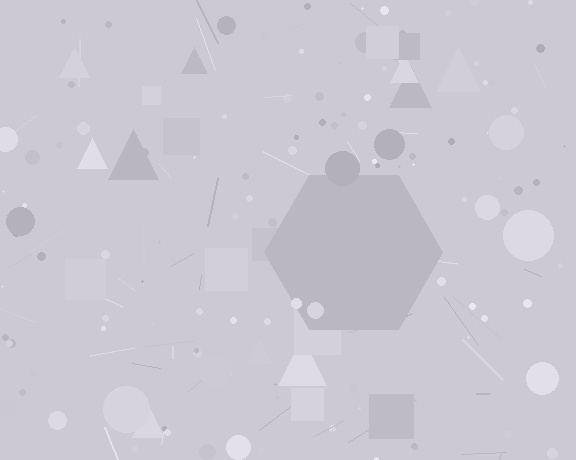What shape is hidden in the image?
A hexagon is hidden in the image.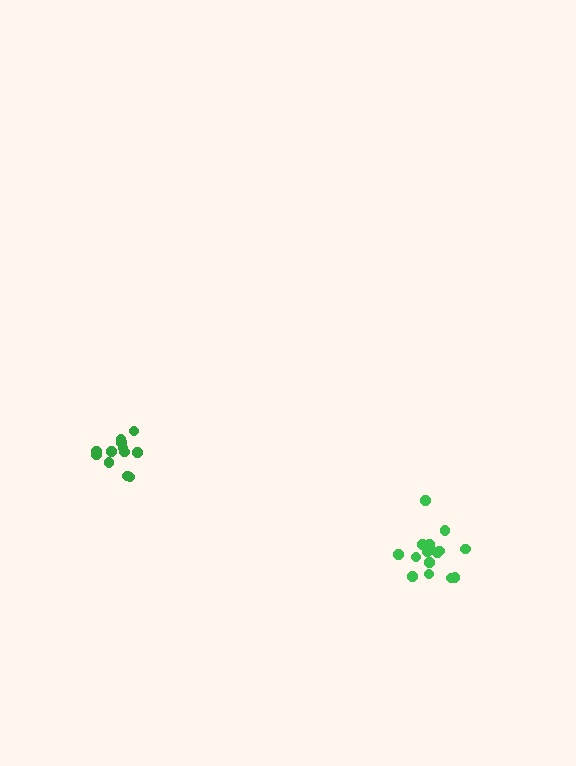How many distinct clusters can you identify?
There are 2 distinct clusters.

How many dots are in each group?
Group 1: 16 dots, Group 2: 12 dots (28 total).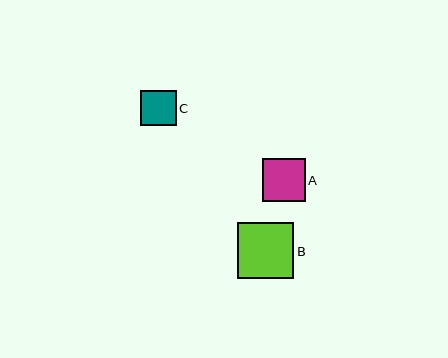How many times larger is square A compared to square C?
Square A is approximately 1.2 times the size of square C.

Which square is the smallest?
Square C is the smallest with a size of approximately 36 pixels.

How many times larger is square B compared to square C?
Square B is approximately 1.6 times the size of square C.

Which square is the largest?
Square B is the largest with a size of approximately 56 pixels.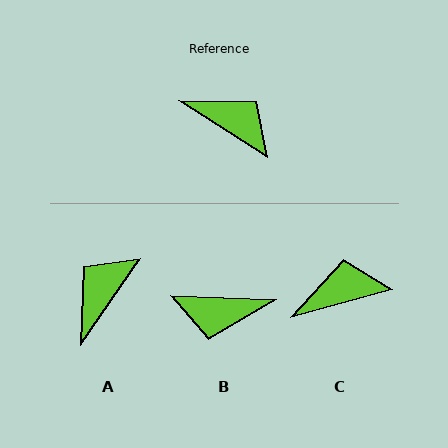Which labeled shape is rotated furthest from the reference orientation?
B, about 149 degrees away.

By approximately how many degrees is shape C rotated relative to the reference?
Approximately 48 degrees counter-clockwise.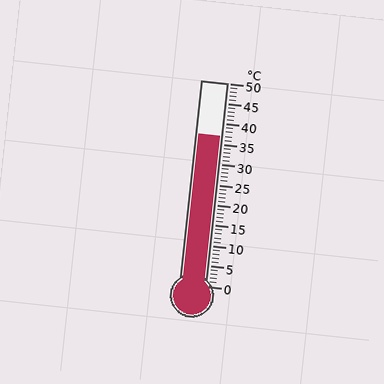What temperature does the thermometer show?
The thermometer shows approximately 37°C.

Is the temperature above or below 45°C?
The temperature is below 45°C.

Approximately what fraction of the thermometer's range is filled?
The thermometer is filled to approximately 75% of its range.